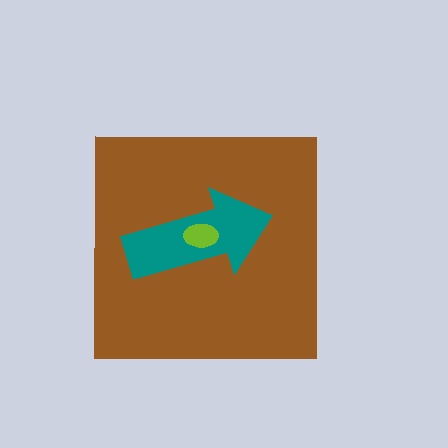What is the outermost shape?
The brown square.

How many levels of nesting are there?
3.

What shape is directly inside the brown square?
The teal arrow.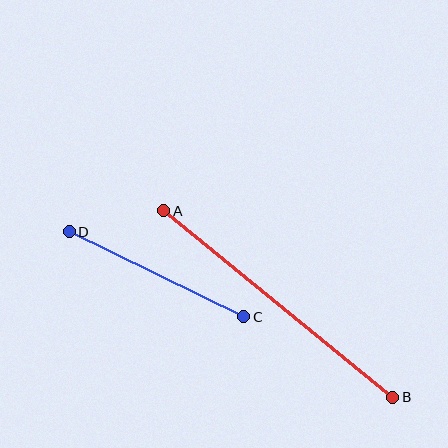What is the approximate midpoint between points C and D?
The midpoint is at approximately (156, 274) pixels.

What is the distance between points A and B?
The distance is approximately 295 pixels.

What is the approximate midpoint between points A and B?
The midpoint is at approximately (278, 304) pixels.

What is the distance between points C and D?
The distance is approximately 194 pixels.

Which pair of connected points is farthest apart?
Points A and B are farthest apart.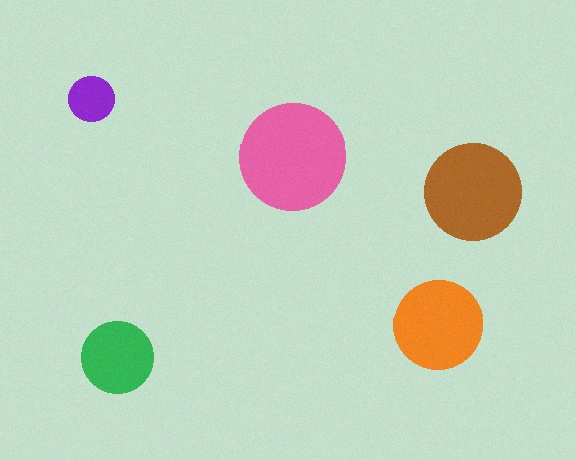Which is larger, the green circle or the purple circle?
The green one.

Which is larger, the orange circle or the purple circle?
The orange one.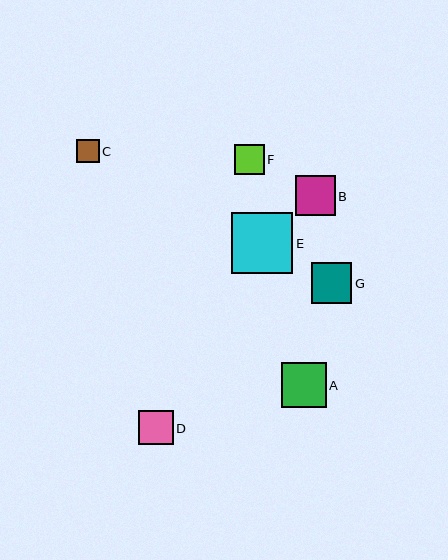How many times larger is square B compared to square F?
Square B is approximately 1.3 times the size of square F.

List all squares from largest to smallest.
From largest to smallest: E, A, G, B, D, F, C.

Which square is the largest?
Square E is the largest with a size of approximately 62 pixels.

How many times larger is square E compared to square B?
Square E is approximately 1.6 times the size of square B.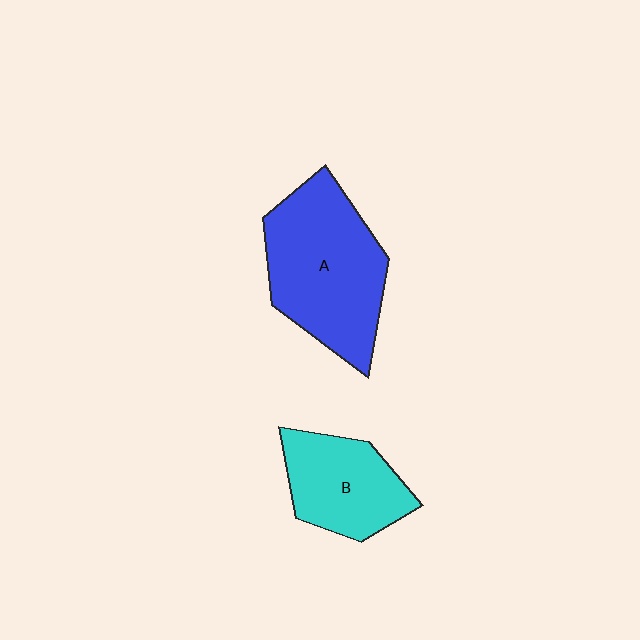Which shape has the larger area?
Shape A (blue).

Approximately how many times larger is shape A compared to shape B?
Approximately 1.6 times.